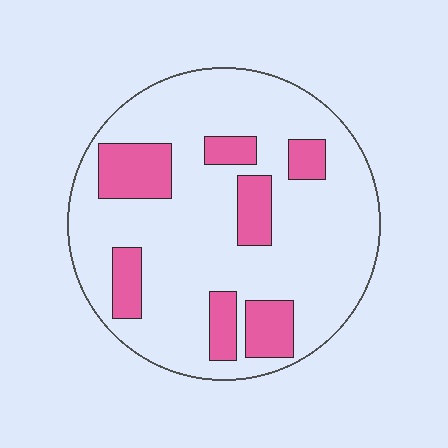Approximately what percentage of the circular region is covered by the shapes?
Approximately 20%.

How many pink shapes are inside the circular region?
7.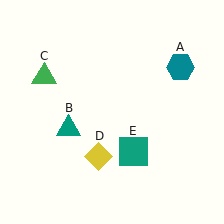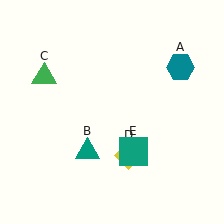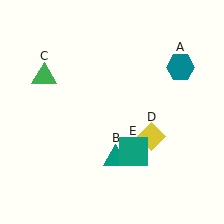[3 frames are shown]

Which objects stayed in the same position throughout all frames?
Teal hexagon (object A) and green triangle (object C) and teal square (object E) remained stationary.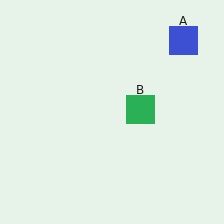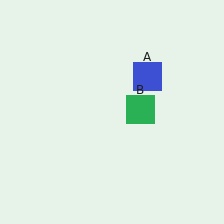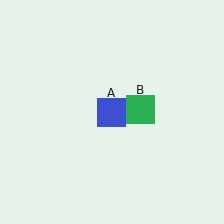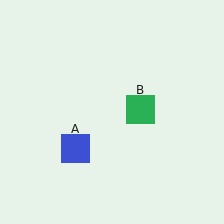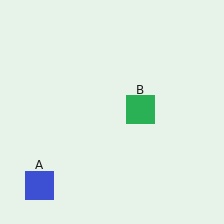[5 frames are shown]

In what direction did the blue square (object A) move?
The blue square (object A) moved down and to the left.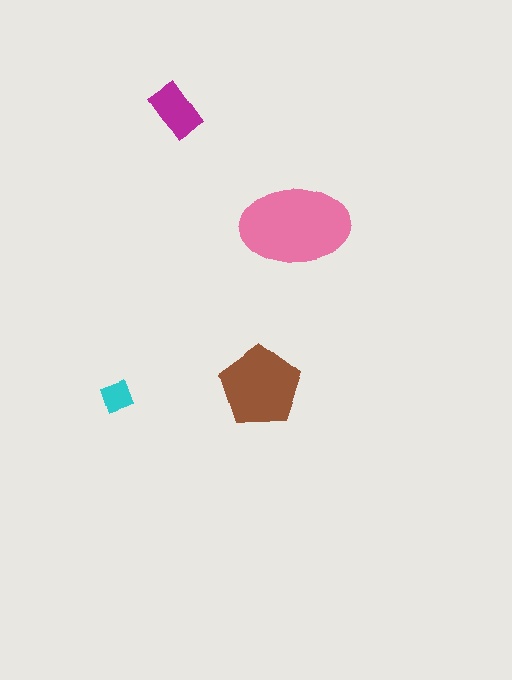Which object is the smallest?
The cyan diamond.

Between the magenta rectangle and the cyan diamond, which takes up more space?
The magenta rectangle.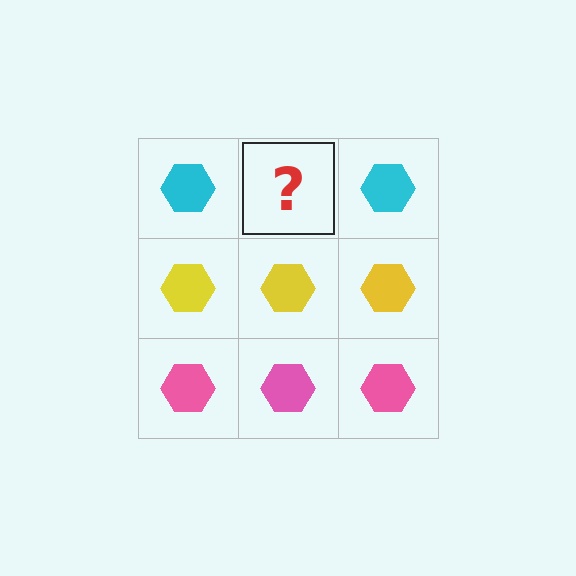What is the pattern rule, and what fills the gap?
The rule is that each row has a consistent color. The gap should be filled with a cyan hexagon.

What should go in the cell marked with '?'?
The missing cell should contain a cyan hexagon.